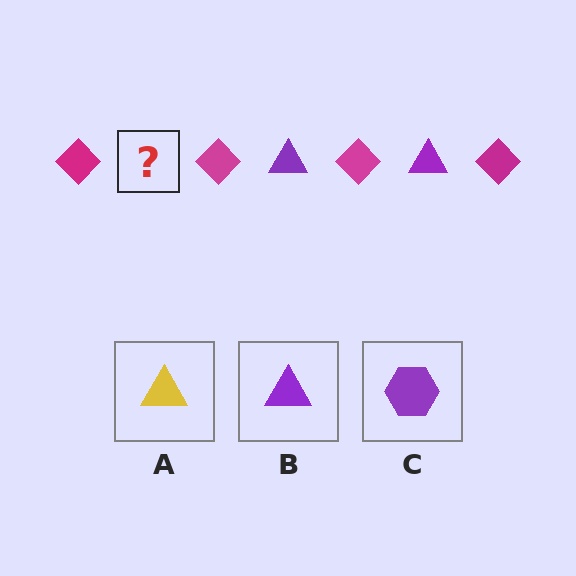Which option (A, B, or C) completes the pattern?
B.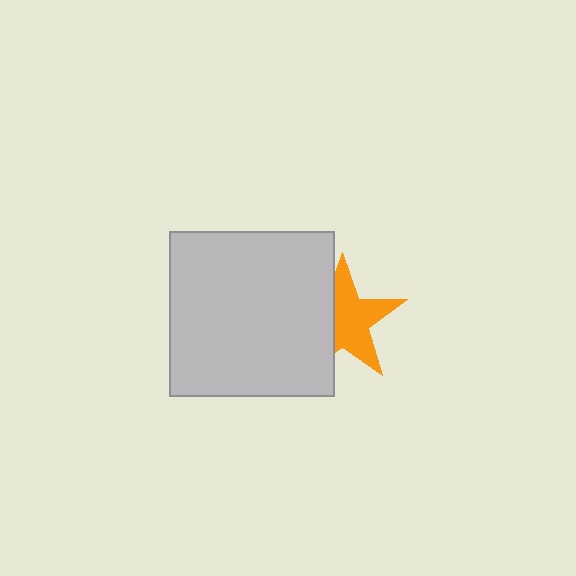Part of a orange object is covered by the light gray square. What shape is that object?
It is a star.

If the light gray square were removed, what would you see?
You would see the complete orange star.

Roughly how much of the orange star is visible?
About half of it is visible (roughly 61%).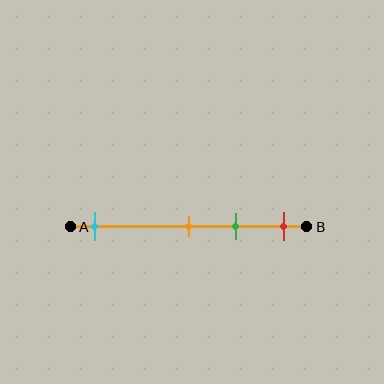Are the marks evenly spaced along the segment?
No, the marks are not evenly spaced.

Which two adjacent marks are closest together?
The orange and green marks are the closest adjacent pair.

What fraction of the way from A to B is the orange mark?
The orange mark is approximately 50% (0.5) of the way from A to B.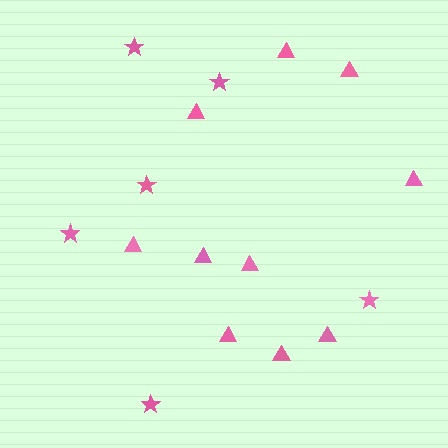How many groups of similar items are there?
There are 2 groups: one group of stars (6) and one group of triangles (10).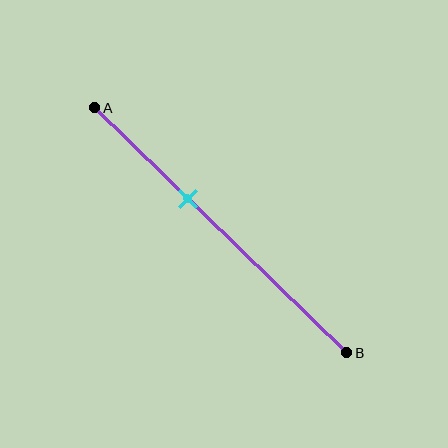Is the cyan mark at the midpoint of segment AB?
No, the mark is at about 35% from A, not at the 50% midpoint.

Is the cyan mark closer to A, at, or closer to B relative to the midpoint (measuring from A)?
The cyan mark is closer to point A than the midpoint of segment AB.